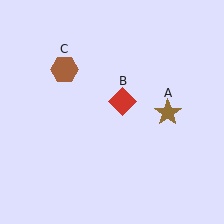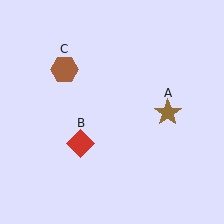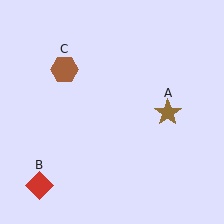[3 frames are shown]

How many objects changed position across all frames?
1 object changed position: red diamond (object B).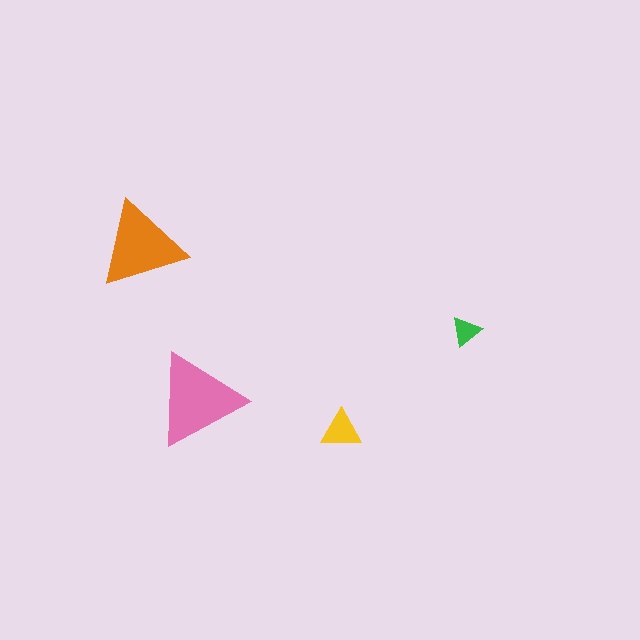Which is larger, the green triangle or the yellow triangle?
The yellow one.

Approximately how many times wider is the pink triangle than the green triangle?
About 3 times wider.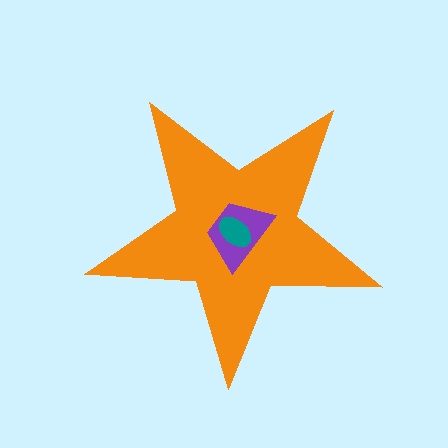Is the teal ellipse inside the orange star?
Yes.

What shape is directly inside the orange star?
The purple trapezoid.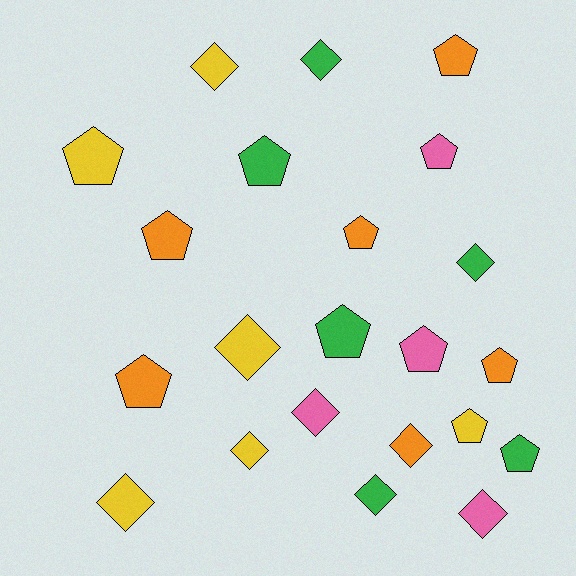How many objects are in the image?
There are 22 objects.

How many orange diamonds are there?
There is 1 orange diamond.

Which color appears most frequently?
Yellow, with 6 objects.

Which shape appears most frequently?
Pentagon, with 12 objects.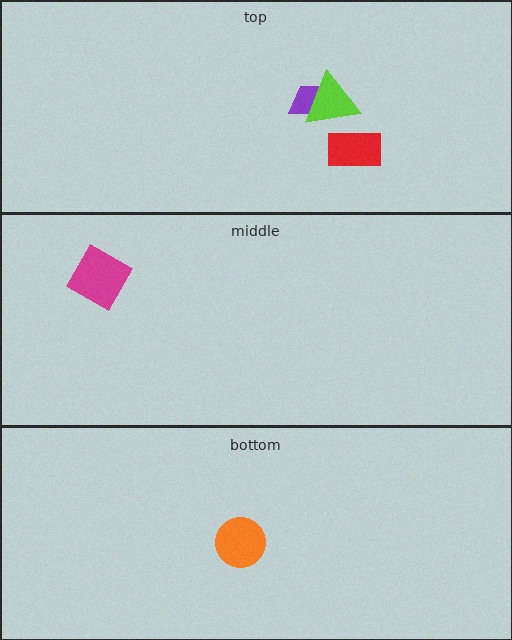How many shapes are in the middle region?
1.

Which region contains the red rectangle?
The top region.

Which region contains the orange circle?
The bottom region.